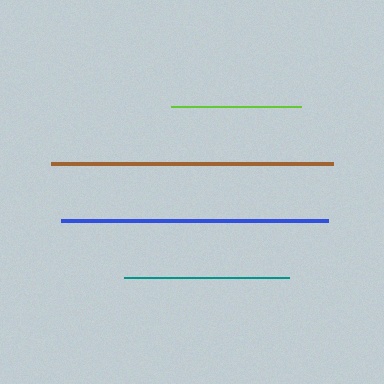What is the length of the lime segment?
The lime segment is approximately 130 pixels long.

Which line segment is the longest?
The brown line is the longest at approximately 282 pixels.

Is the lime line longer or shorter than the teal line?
The teal line is longer than the lime line.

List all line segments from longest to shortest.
From longest to shortest: brown, blue, teal, lime.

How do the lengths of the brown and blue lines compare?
The brown and blue lines are approximately the same length.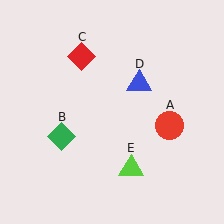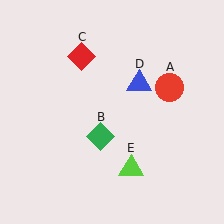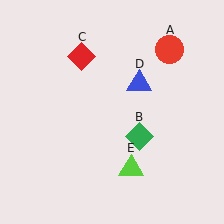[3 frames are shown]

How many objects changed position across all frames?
2 objects changed position: red circle (object A), green diamond (object B).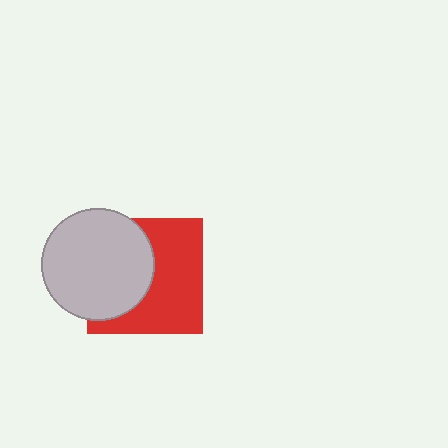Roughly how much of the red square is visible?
About half of it is visible (roughly 56%).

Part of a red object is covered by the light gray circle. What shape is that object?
It is a square.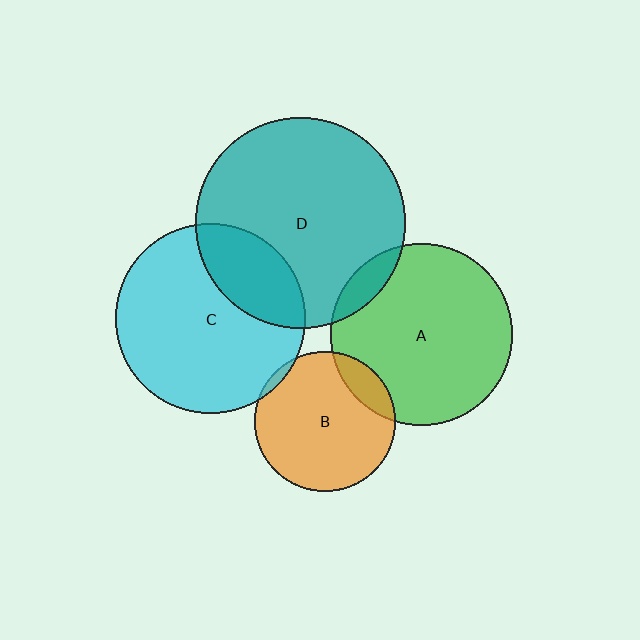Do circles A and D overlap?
Yes.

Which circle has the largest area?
Circle D (teal).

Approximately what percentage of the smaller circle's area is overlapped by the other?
Approximately 10%.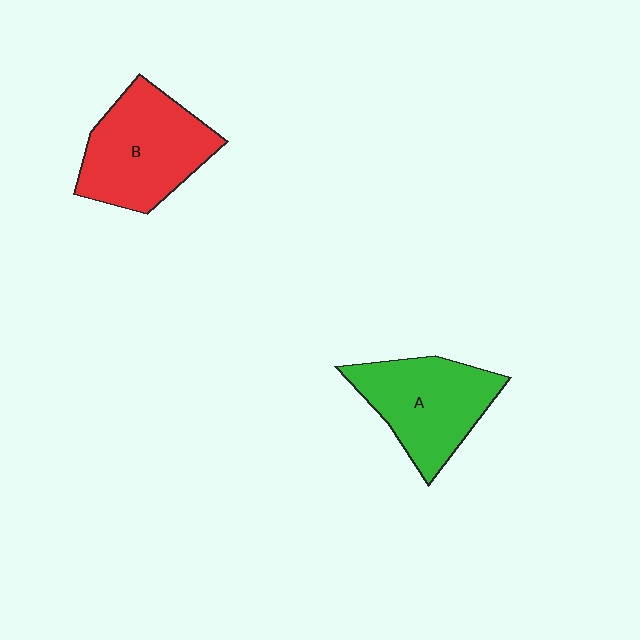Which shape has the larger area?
Shape B (red).